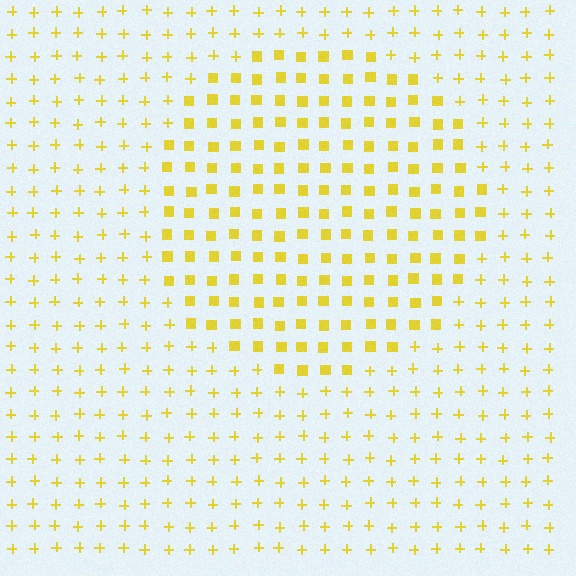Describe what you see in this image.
The image is filled with small yellow elements arranged in a uniform grid. A circle-shaped region contains squares, while the surrounding area contains plus signs. The boundary is defined purely by the change in element shape.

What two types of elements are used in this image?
The image uses squares inside the circle region and plus signs outside it.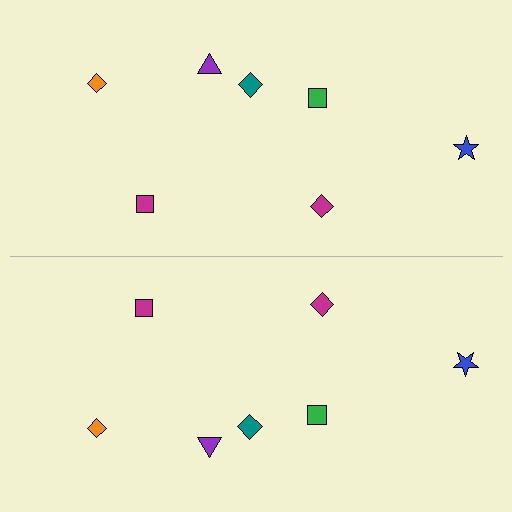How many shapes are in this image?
There are 14 shapes in this image.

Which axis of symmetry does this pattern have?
The pattern has a horizontal axis of symmetry running through the center of the image.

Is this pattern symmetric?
Yes, this pattern has bilateral (reflection) symmetry.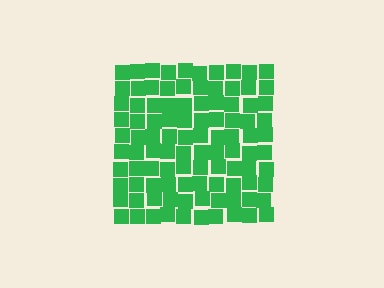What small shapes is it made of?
It is made of small squares.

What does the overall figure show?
The overall figure shows a square.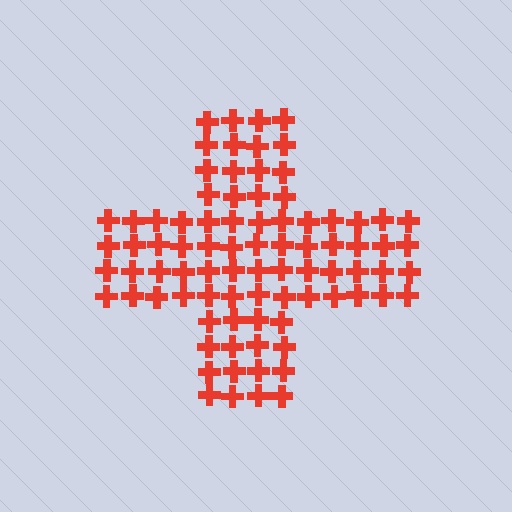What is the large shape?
The large shape is a cross.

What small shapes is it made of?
It is made of small crosses.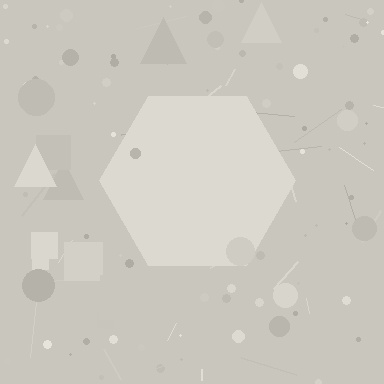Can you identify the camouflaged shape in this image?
The camouflaged shape is a hexagon.